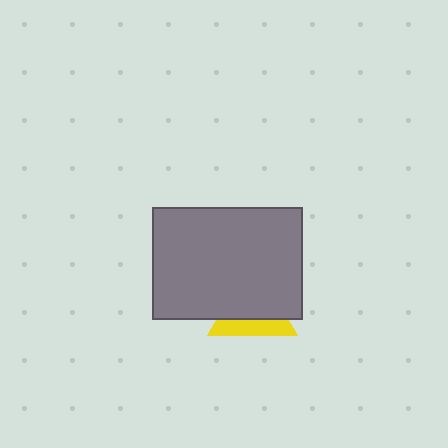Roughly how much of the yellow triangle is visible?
A small part of it is visible (roughly 36%).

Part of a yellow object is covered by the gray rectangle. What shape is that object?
It is a triangle.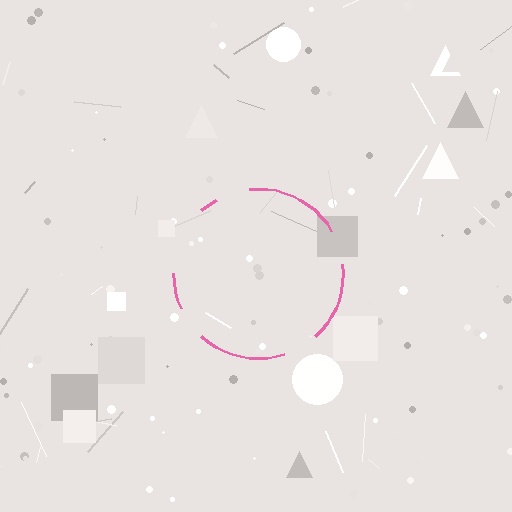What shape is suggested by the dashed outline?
The dashed outline suggests a circle.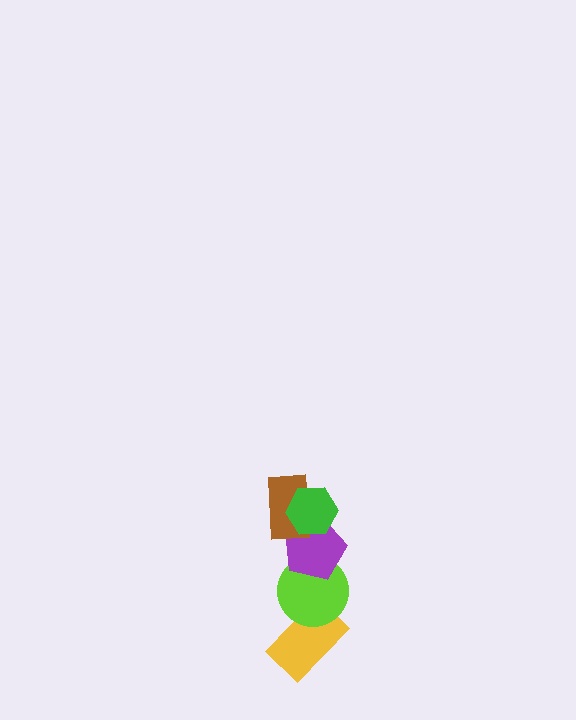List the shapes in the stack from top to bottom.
From top to bottom: the green hexagon, the brown rectangle, the purple pentagon, the lime circle, the yellow rectangle.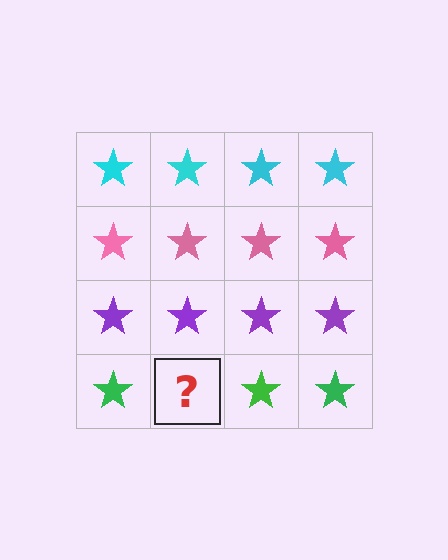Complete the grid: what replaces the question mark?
The question mark should be replaced with a green star.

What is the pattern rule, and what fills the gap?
The rule is that each row has a consistent color. The gap should be filled with a green star.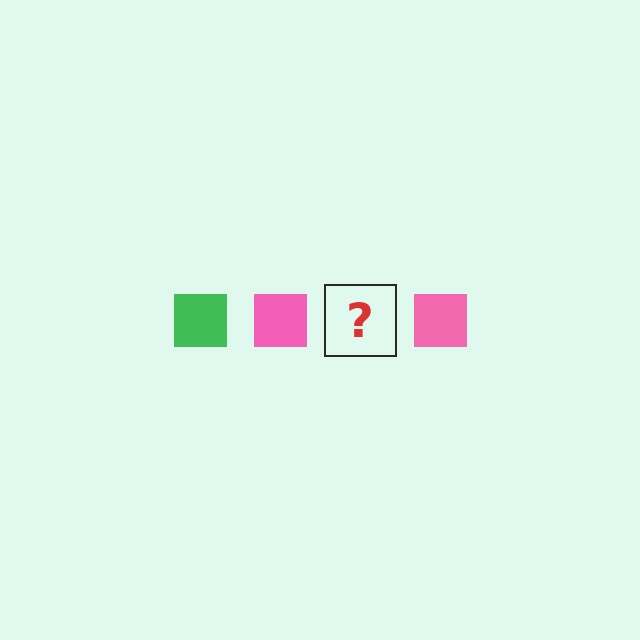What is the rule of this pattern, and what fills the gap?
The rule is that the pattern cycles through green, pink squares. The gap should be filled with a green square.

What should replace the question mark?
The question mark should be replaced with a green square.